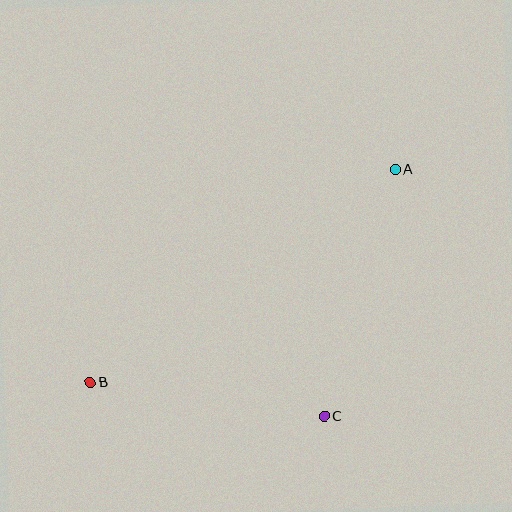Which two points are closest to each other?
Points B and C are closest to each other.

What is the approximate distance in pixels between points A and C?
The distance between A and C is approximately 257 pixels.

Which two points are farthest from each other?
Points A and B are farthest from each other.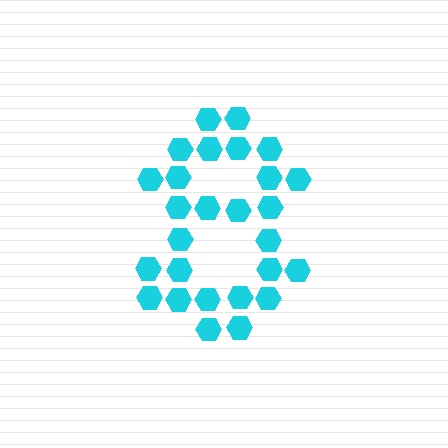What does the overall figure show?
The overall figure shows the digit 8.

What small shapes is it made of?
It is made of small hexagons.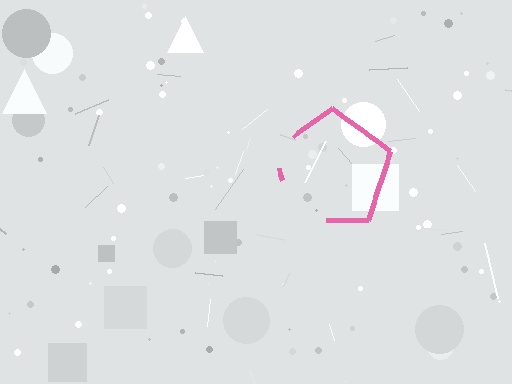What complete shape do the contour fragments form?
The contour fragments form a pentagon.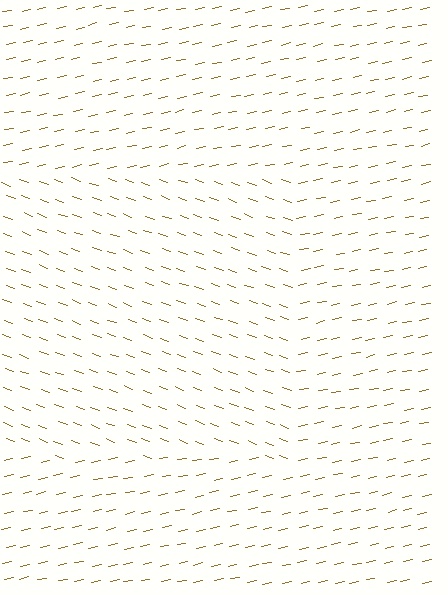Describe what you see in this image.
The image is filled with small brown line segments. A rectangle region in the image has lines oriented differently from the surrounding lines, creating a visible texture boundary.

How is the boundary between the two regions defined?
The boundary is defined purely by a change in line orientation (approximately 32 degrees difference). All lines are the same color and thickness.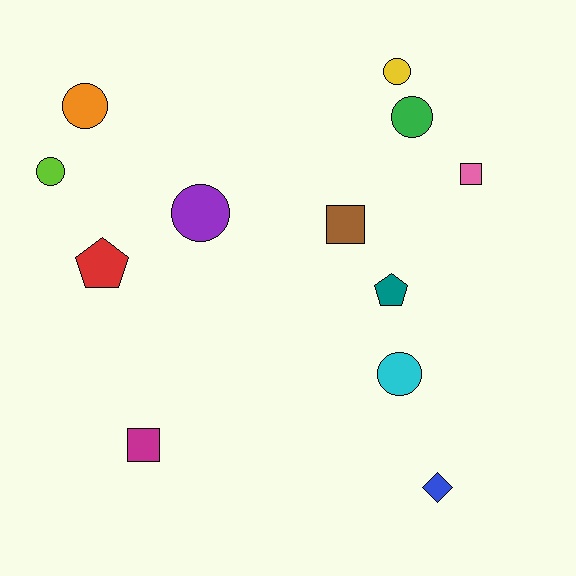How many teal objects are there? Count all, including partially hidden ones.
There is 1 teal object.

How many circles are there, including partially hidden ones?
There are 6 circles.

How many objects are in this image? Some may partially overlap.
There are 12 objects.